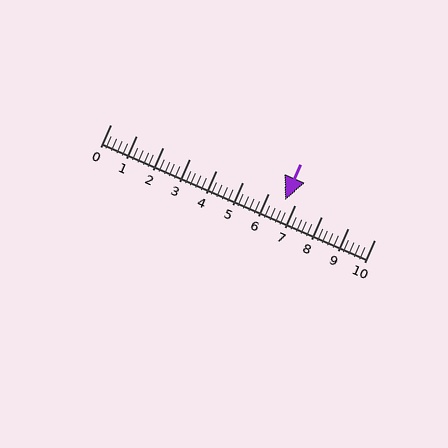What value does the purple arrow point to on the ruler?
The purple arrow points to approximately 6.6.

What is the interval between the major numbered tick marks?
The major tick marks are spaced 1 units apart.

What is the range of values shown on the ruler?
The ruler shows values from 0 to 10.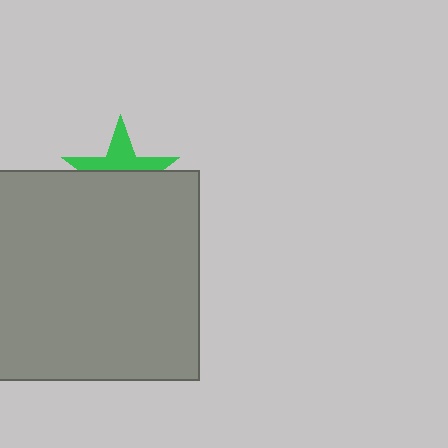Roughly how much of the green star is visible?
A small part of it is visible (roughly 41%).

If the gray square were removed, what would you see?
You would see the complete green star.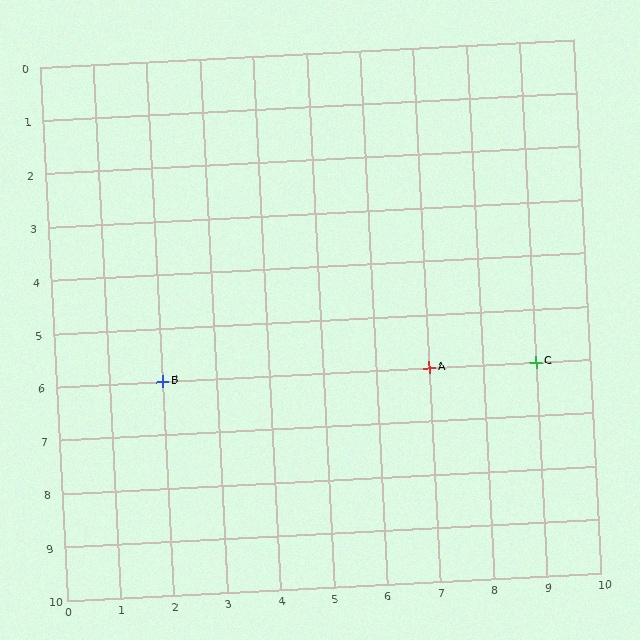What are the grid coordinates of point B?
Point B is at grid coordinates (2, 6).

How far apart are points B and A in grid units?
Points B and A are 5 columns apart.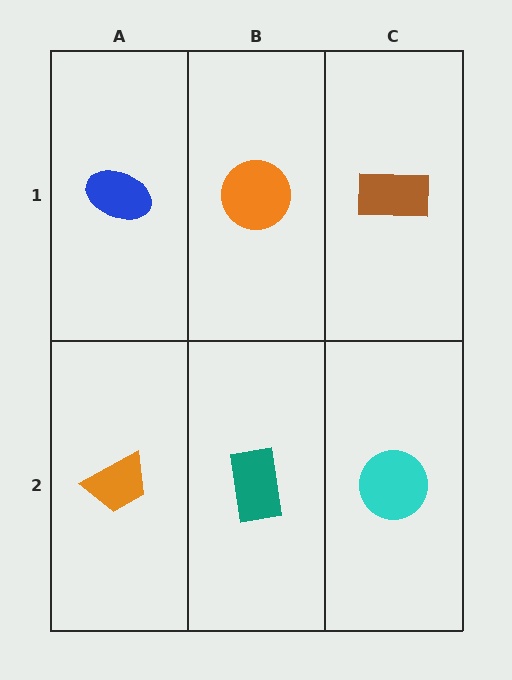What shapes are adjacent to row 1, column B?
A teal rectangle (row 2, column B), a blue ellipse (row 1, column A), a brown rectangle (row 1, column C).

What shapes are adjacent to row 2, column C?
A brown rectangle (row 1, column C), a teal rectangle (row 2, column B).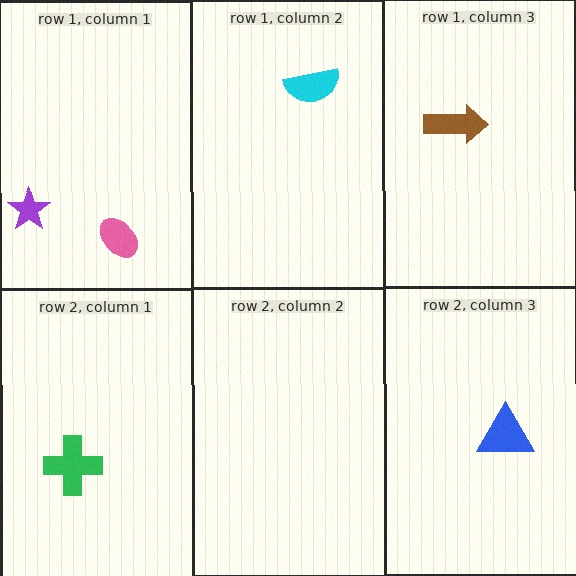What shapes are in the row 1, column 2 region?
The cyan semicircle.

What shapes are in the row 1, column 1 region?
The purple star, the pink ellipse.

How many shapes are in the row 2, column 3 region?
1.